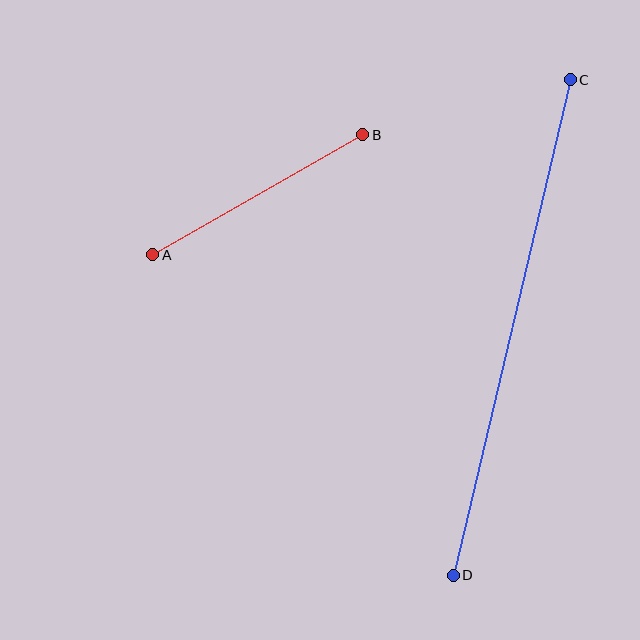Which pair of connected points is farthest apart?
Points C and D are farthest apart.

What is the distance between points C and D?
The distance is approximately 509 pixels.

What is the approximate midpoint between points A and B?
The midpoint is at approximately (258, 195) pixels.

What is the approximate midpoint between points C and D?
The midpoint is at approximately (512, 327) pixels.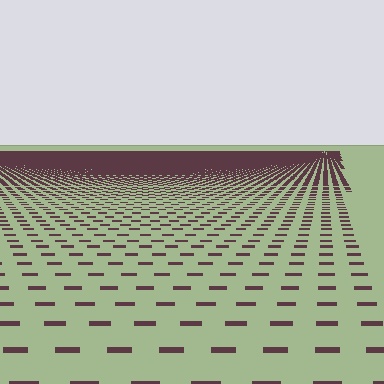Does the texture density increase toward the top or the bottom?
Density increases toward the top.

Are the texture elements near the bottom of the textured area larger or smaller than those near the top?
Larger. Near the bottom, elements are closer to the viewer and appear at a bigger on-screen size.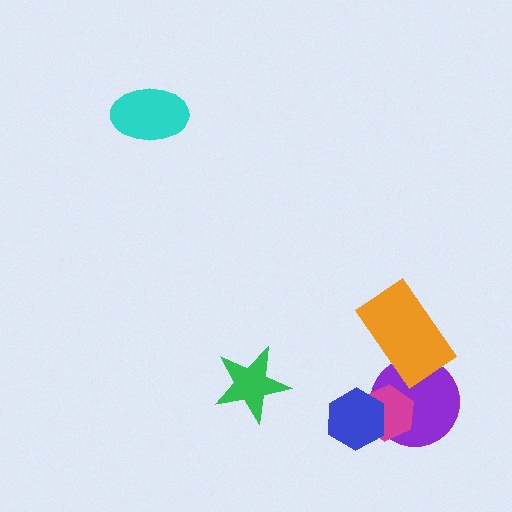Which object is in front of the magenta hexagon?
The blue hexagon is in front of the magenta hexagon.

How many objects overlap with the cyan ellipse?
0 objects overlap with the cyan ellipse.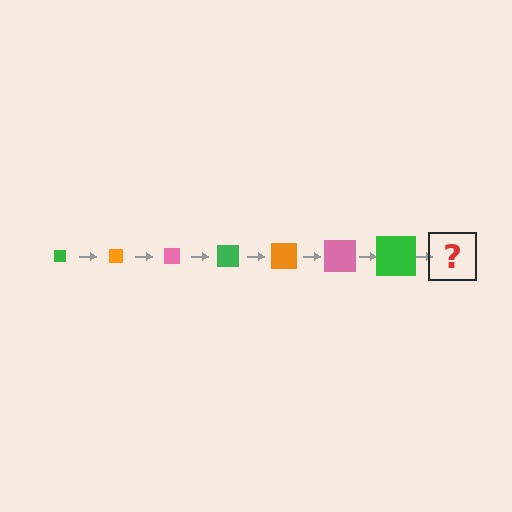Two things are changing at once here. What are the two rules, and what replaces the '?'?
The two rules are that the square grows larger each step and the color cycles through green, orange, and pink. The '?' should be an orange square, larger than the previous one.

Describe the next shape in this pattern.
It should be an orange square, larger than the previous one.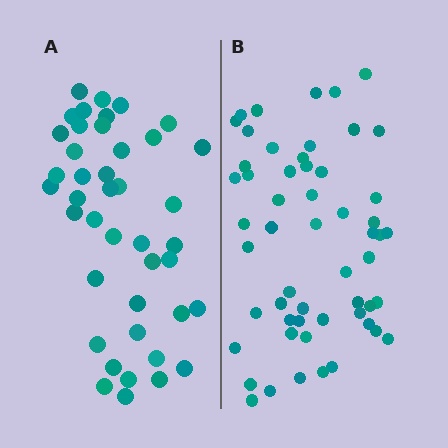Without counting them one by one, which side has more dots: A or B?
Region B (the right region) has more dots.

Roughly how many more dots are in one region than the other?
Region B has approximately 15 more dots than region A.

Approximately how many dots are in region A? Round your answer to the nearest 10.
About 40 dots. (The exact count is 42, which rounds to 40.)